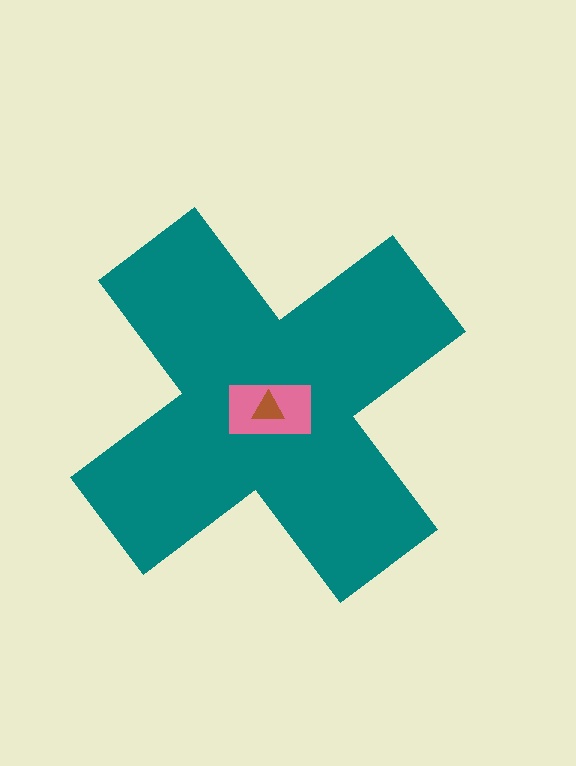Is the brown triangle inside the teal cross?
Yes.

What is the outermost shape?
The teal cross.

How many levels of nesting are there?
3.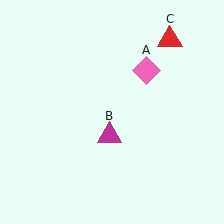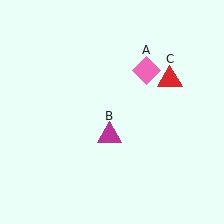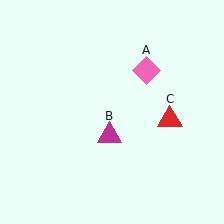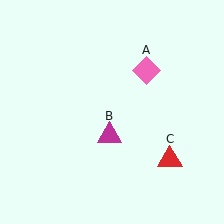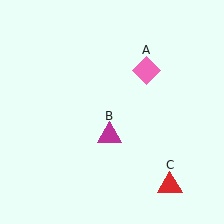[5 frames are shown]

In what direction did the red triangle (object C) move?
The red triangle (object C) moved down.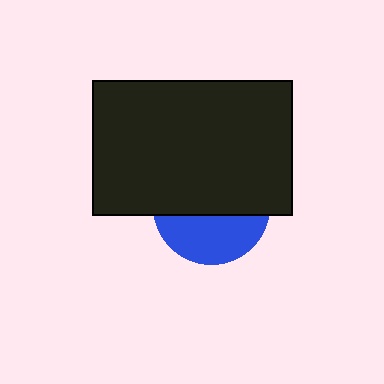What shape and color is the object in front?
The object in front is a black rectangle.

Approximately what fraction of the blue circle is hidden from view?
Roughly 60% of the blue circle is hidden behind the black rectangle.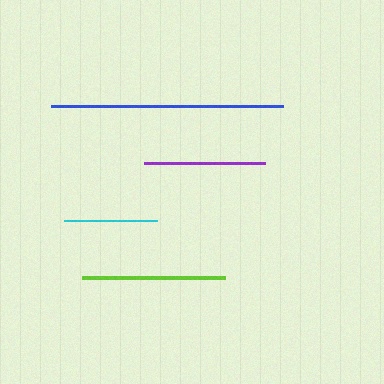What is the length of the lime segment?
The lime segment is approximately 143 pixels long.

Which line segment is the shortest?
The cyan line is the shortest at approximately 94 pixels.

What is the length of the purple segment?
The purple segment is approximately 121 pixels long.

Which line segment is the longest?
The blue line is the longest at approximately 232 pixels.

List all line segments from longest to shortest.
From longest to shortest: blue, lime, purple, cyan.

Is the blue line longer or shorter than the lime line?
The blue line is longer than the lime line.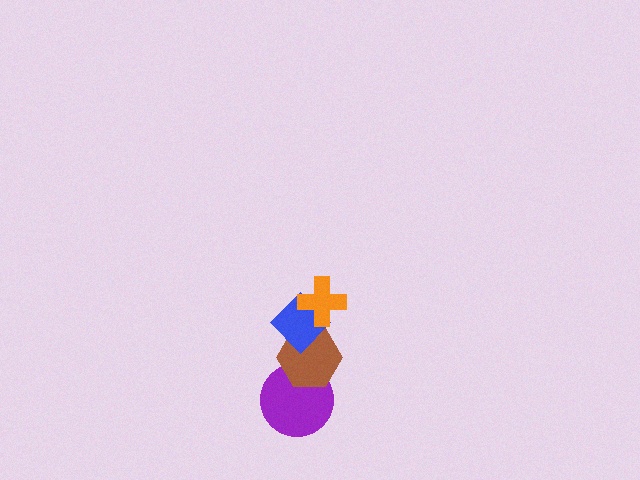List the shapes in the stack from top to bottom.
From top to bottom: the orange cross, the blue diamond, the brown hexagon, the purple circle.